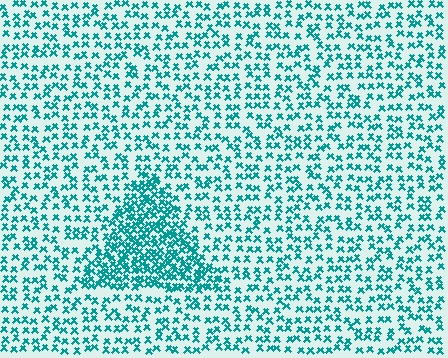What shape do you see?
I see a triangle.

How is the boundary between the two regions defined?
The boundary is defined by a change in element density (approximately 2.2x ratio). All elements are the same color, size, and shape.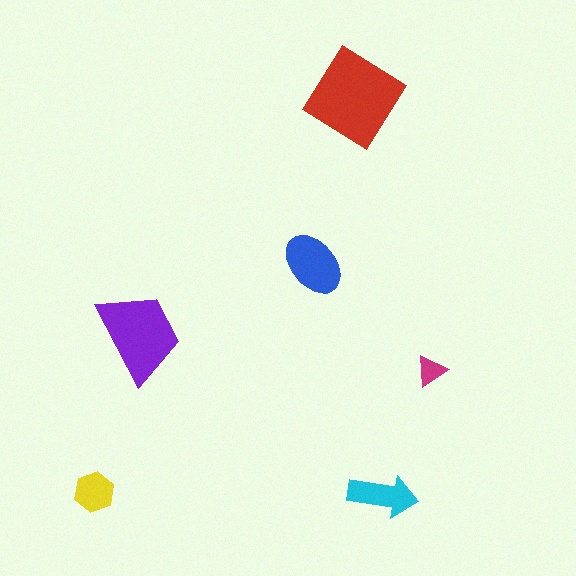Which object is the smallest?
The magenta triangle.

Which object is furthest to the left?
The yellow hexagon is leftmost.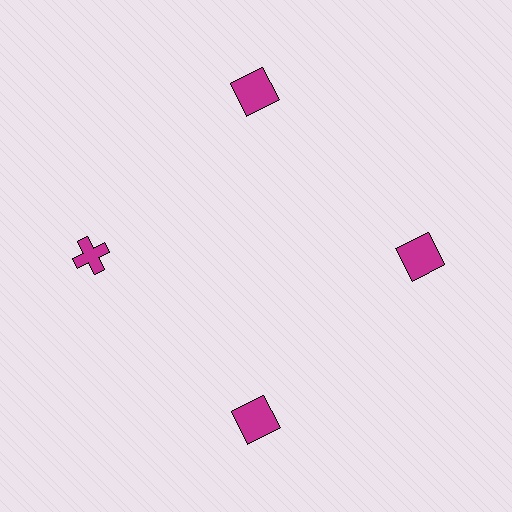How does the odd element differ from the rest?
It has a different shape: cross instead of square.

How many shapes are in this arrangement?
There are 4 shapes arranged in a ring pattern.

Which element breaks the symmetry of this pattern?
The magenta cross at roughly the 9 o'clock position breaks the symmetry. All other shapes are magenta squares.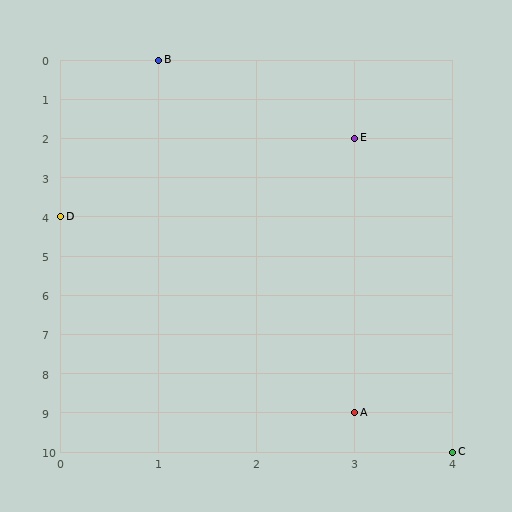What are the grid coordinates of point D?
Point D is at grid coordinates (0, 4).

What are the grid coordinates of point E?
Point E is at grid coordinates (3, 2).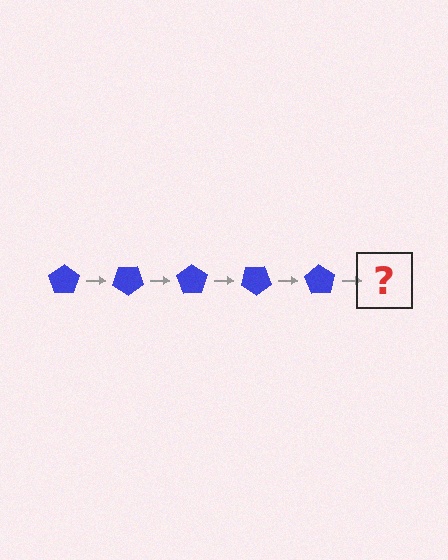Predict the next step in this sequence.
The next step is a blue pentagon rotated 175 degrees.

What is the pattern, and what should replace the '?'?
The pattern is that the pentagon rotates 35 degrees each step. The '?' should be a blue pentagon rotated 175 degrees.